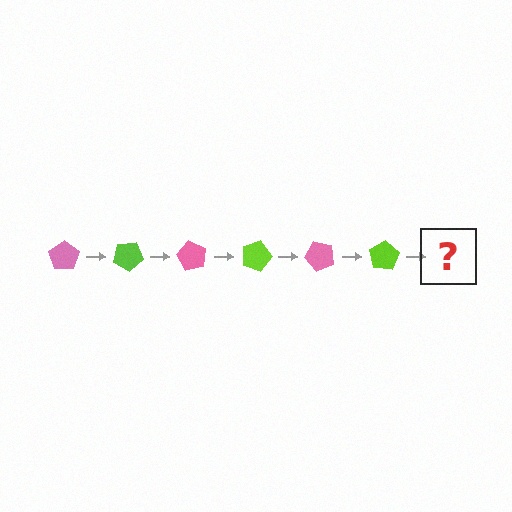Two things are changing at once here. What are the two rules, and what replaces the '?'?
The two rules are that it rotates 30 degrees each step and the color cycles through pink and lime. The '?' should be a pink pentagon, rotated 180 degrees from the start.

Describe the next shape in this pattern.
It should be a pink pentagon, rotated 180 degrees from the start.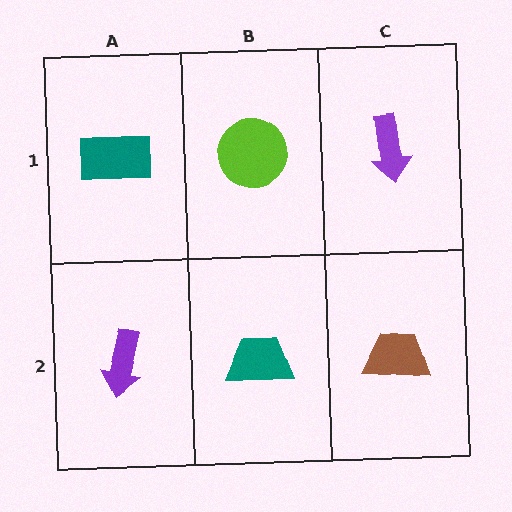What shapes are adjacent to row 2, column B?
A lime circle (row 1, column B), a purple arrow (row 2, column A), a brown trapezoid (row 2, column C).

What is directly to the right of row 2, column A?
A teal trapezoid.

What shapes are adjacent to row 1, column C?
A brown trapezoid (row 2, column C), a lime circle (row 1, column B).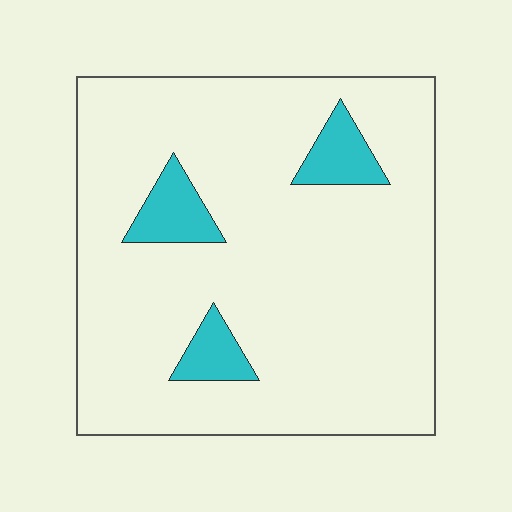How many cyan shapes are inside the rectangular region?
3.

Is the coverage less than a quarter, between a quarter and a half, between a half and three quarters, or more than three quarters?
Less than a quarter.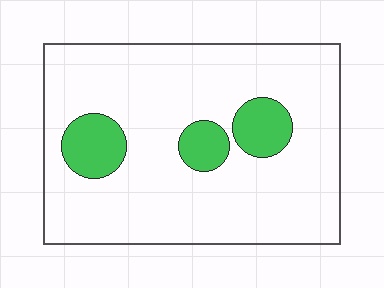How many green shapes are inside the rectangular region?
3.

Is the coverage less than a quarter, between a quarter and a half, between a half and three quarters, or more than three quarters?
Less than a quarter.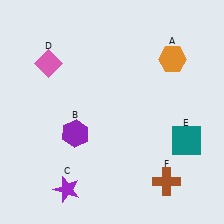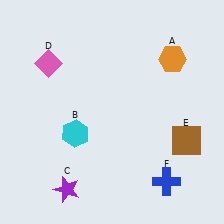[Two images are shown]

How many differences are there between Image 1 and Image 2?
There are 3 differences between the two images.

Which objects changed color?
B changed from purple to cyan. E changed from teal to brown. F changed from brown to blue.